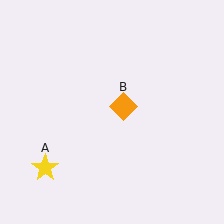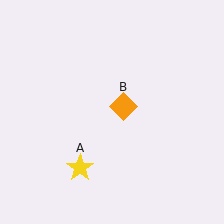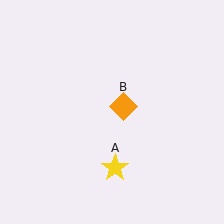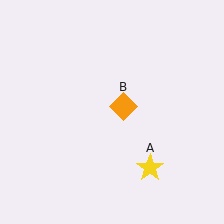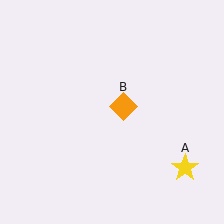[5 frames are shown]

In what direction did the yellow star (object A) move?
The yellow star (object A) moved right.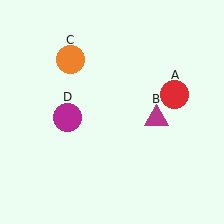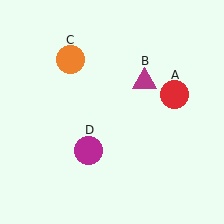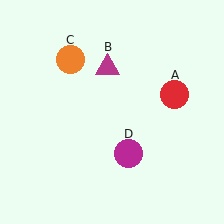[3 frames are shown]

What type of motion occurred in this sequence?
The magenta triangle (object B), magenta circle (object D) rotated counterclockwise around the center of the scene.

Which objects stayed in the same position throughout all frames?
Red circle (object A) and orange circle (object C) remained stationary.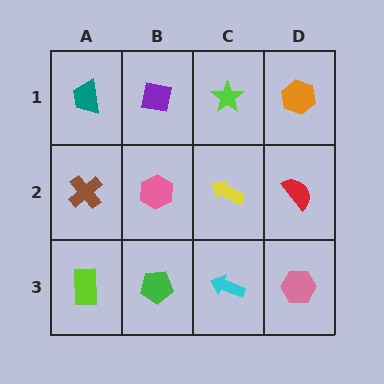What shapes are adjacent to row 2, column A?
A teal trapezoid (row 1, column A), a lime rectangle (row 3, column A), a pink hexagon (row 2, column B).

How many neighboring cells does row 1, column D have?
2.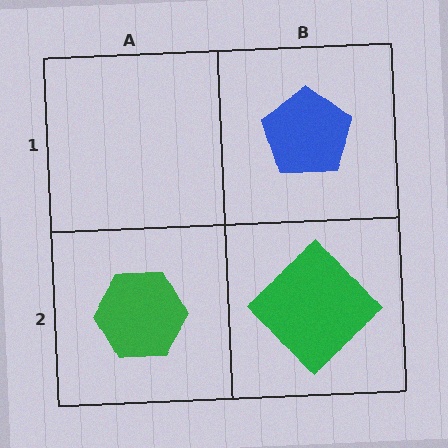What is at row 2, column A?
A green hexagon.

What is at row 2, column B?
A green diamond.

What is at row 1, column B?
A blue pentagon.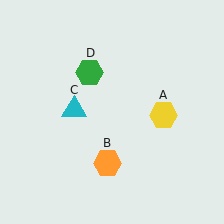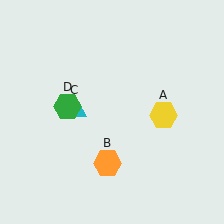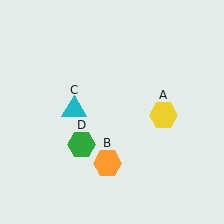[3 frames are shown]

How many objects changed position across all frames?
1 object changed position: green hexagon (object D).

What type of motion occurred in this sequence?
The green hexagon (object D) rotated counterclockwise around the center of the scene.